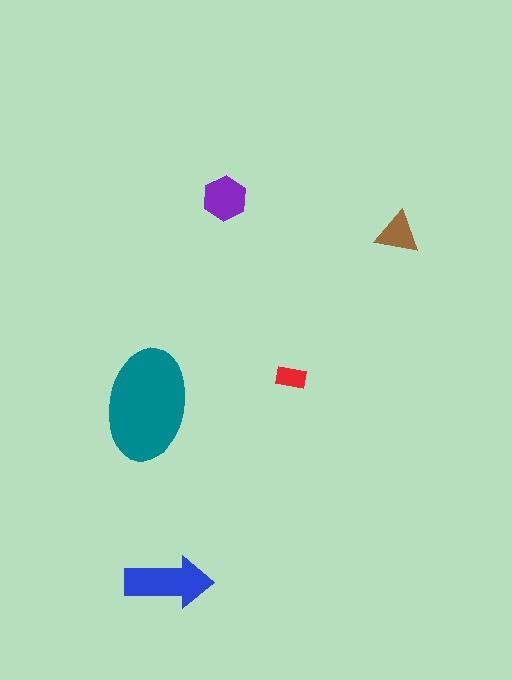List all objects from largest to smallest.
The teal ellipse, the blue arrow, the purple hexagon, the brown triangle, the red rectangle.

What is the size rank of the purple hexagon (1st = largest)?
3rd.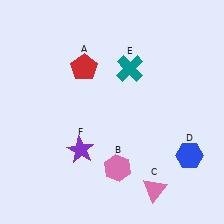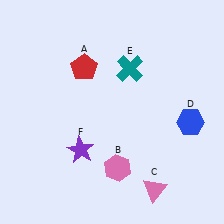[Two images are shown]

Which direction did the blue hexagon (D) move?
The blue hexagon (D) moved up.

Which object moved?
The blue hexagon (D) moved up.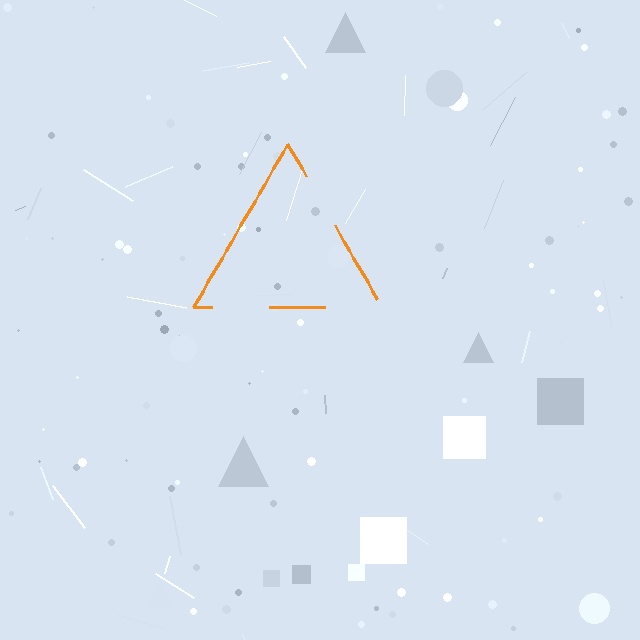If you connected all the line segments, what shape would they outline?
They would outline a triangle.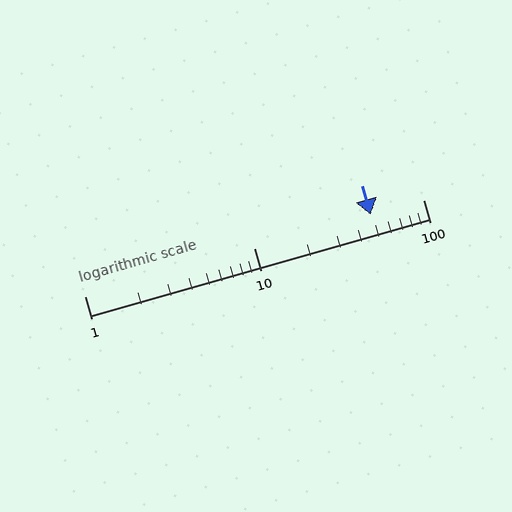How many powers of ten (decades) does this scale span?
The scale spans 2 decades, from 1 to 100.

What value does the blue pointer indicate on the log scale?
The pointer indicates approximately 49.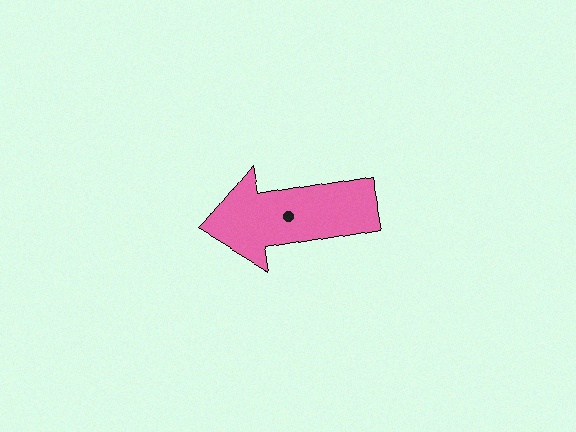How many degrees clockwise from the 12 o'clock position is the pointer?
Approximately 260 degrees.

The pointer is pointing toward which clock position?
Roughly 9 o'clock.